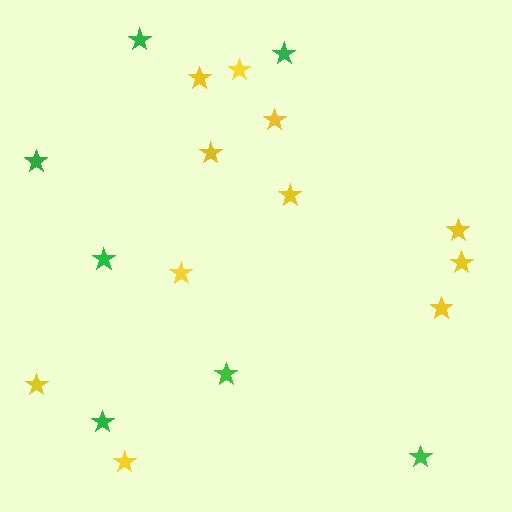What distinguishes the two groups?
There are 2 groups: one group of green stars (7) and one group of yellow stars (11).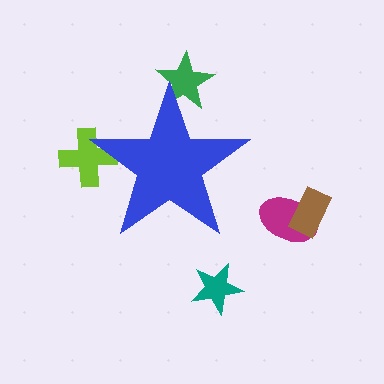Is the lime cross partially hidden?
Yes, the lime cross is partially hidden behind the blue star.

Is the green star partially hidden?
Yes, the green star is partially hidden behind the blue star.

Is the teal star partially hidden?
No, the teal star is fully visible.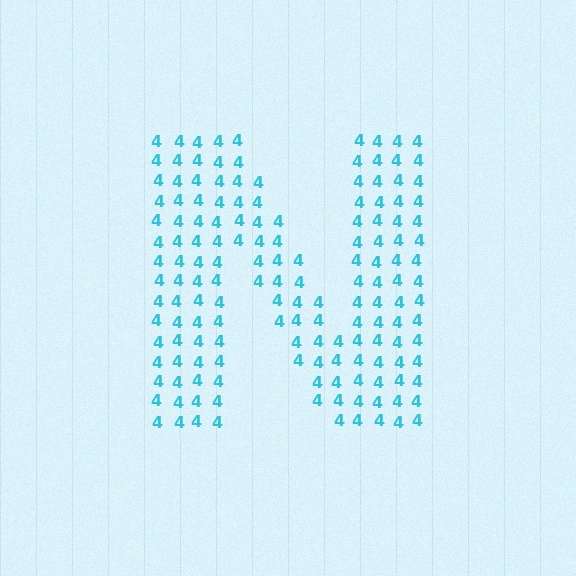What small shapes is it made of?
It is made of small digit 4's.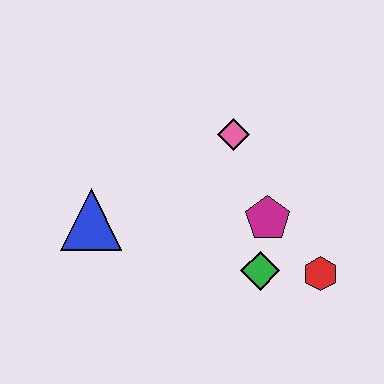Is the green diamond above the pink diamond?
No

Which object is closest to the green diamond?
The magenta pentagon is closest to the green diamond.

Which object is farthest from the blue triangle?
The red hexagon is farthest from the blue triangle.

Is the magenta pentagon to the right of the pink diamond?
Yes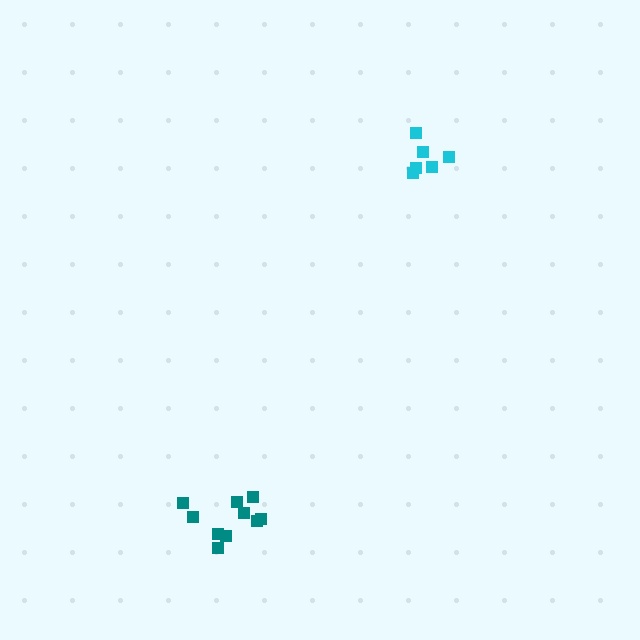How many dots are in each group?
Group 1: 6 dots, Group 2: 10 dots (16 total).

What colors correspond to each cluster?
The clusters are colored: cyan, teal.